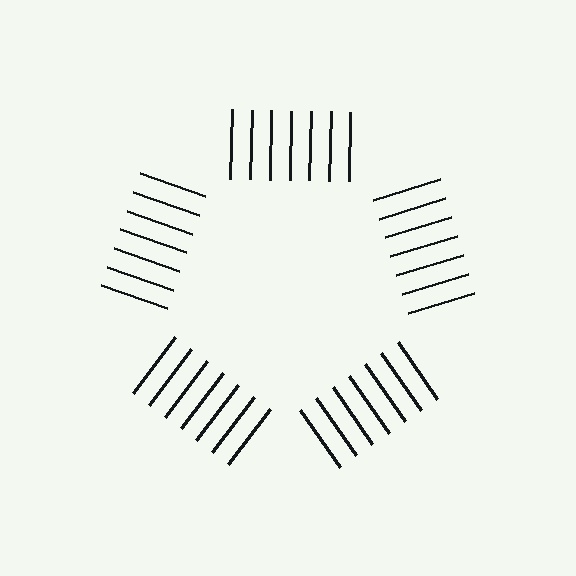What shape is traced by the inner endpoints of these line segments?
An illusory pentagon — the line segments terminate on its edges but no continuous stroke is drawn.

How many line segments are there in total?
35 — 7 along each of the 5 edges.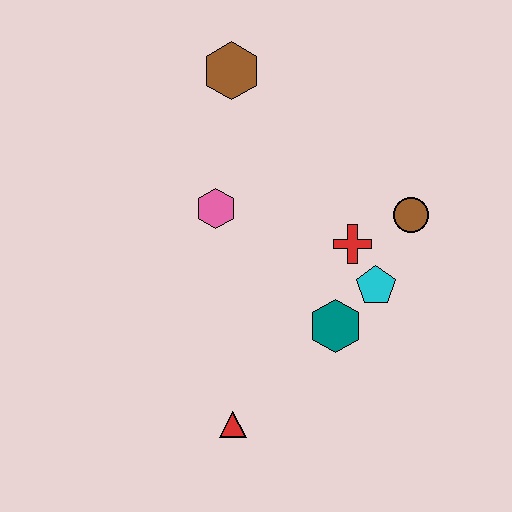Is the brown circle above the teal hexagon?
Yes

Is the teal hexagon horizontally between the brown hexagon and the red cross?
Yes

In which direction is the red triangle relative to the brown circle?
The red triangle is below the brown circle.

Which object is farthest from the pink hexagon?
The red triangle is farthest from the pink hexagon.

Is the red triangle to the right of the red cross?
No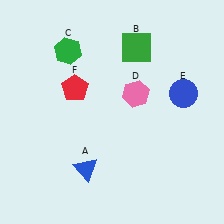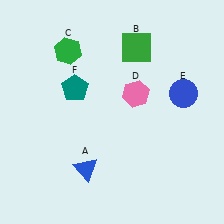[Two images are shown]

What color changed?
The pentagon (F) changed from red in Image 1 to teal in Image 2.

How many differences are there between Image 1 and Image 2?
There is 1 difference between the two images.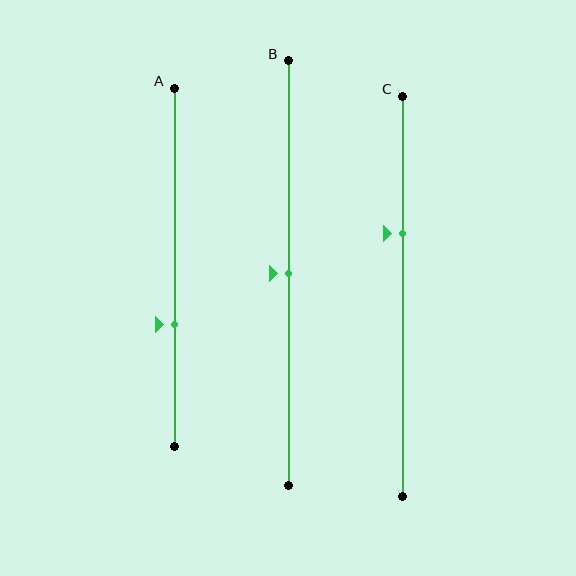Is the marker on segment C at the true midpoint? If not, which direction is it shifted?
No, the marker on segment C is shifted upward by about 16% of the segment length.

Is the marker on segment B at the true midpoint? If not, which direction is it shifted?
Yes, the marker on segment B is at the true midpoint.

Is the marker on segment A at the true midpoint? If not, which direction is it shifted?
No, the marker on segment A is shifted downward by about 16% of the segment length.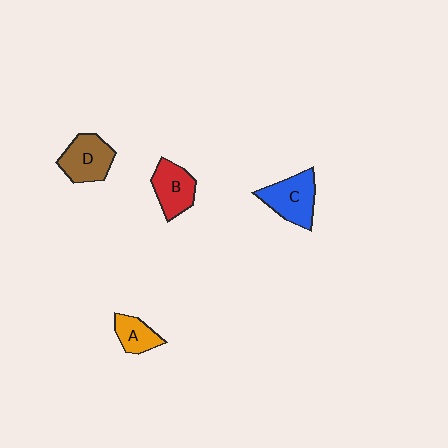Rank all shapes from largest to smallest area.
From largest to smallest: C (blue), D (brown), B (red), A (orange).